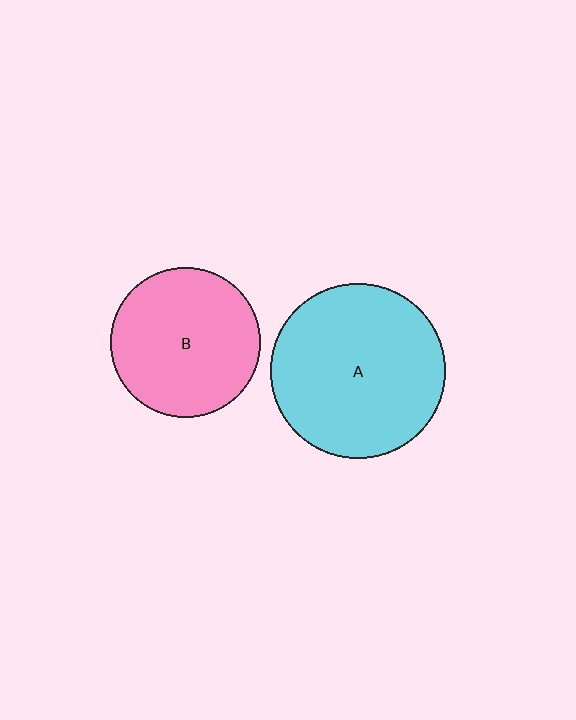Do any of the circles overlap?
No, none of the circles overlap.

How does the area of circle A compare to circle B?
Approximately 1.4 times.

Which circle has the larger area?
Circle A (cyan).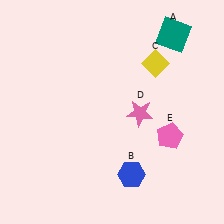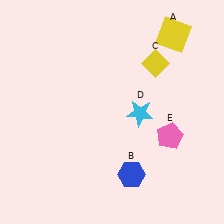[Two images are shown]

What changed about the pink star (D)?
In Image 1, D is pink. In Image 2, it changed to cyan.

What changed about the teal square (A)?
In Image 1, A is teal. In Image 2, it changed to yellow.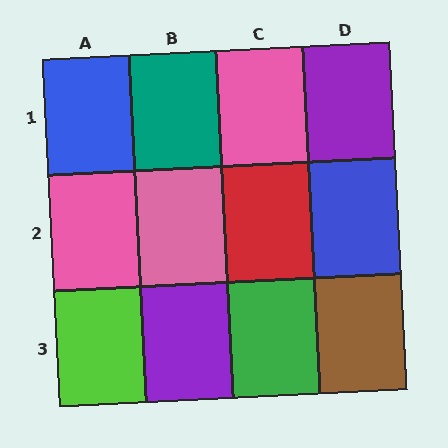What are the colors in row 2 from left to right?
Pink, pink, red, blue.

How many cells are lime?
1 cell is lime.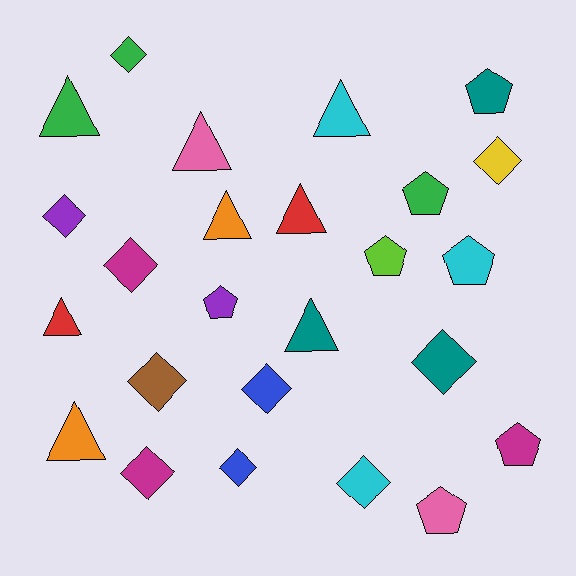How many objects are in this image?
There are 25 objects.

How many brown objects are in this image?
There is 1 brown object.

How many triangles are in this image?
There are 8 triangles.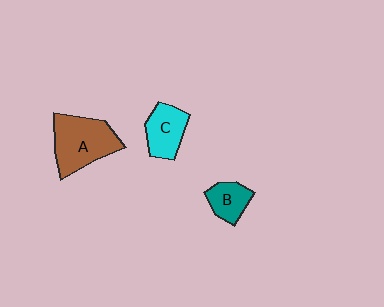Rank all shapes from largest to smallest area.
From largest to smallest: A (brown), C (cyan), B (teal).